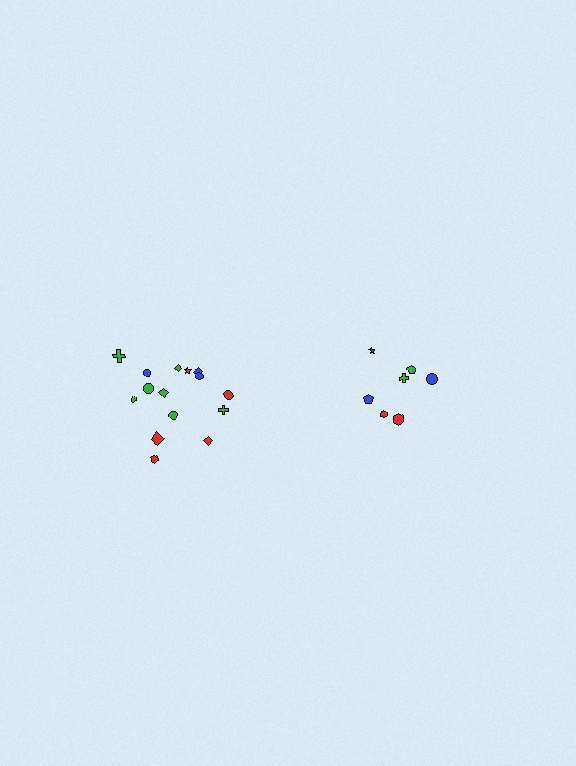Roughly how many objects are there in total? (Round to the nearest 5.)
Roughly 20 objects in total.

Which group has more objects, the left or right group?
The left group.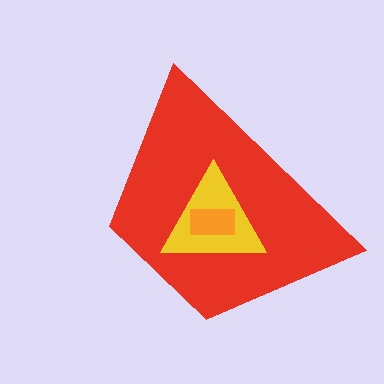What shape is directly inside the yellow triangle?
The orange rectangle.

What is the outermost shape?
The red trapezoid.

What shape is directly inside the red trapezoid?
The yellow triangle.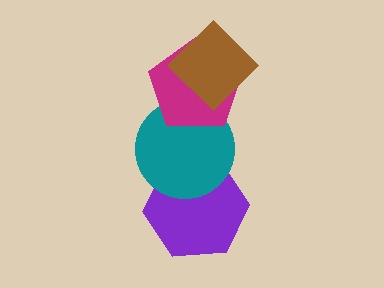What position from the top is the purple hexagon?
The purple hexagon is 4th from the top.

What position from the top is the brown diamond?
The brown diamond is 1st from the top.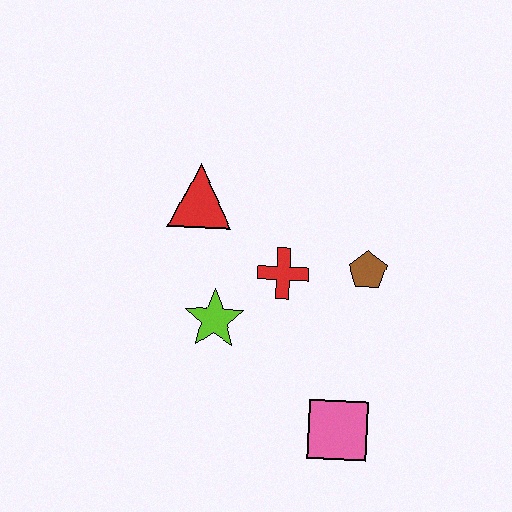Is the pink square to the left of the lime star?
No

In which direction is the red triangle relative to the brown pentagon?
The red triangle is to the left of the brown pentagon.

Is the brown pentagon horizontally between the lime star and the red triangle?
No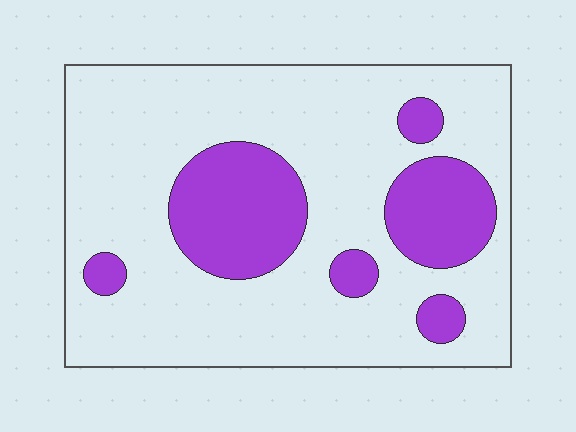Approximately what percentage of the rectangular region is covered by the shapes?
Approximately 25%.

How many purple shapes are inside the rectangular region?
6.